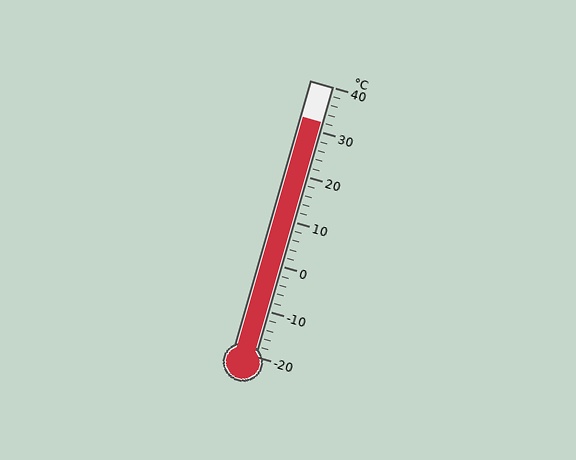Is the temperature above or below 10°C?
The temperature is above 10°C.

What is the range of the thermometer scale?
The thermometer scale ranges from -20°C to 40°C.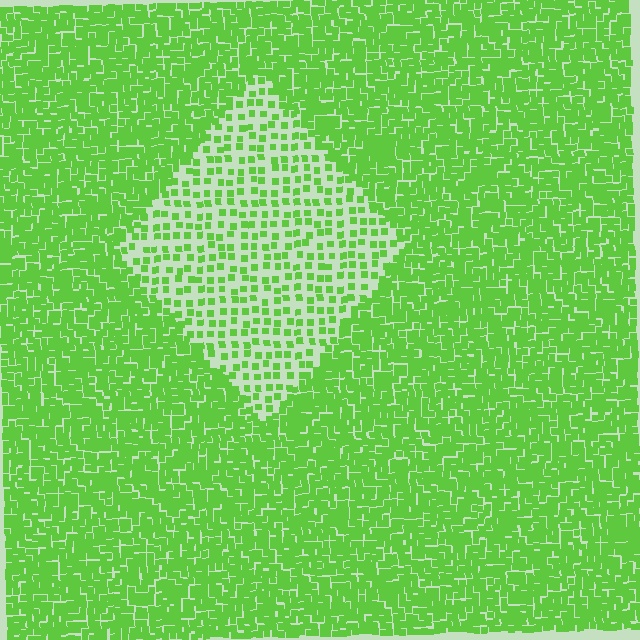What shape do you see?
I see a diamond.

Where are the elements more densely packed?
The elements are more densely packed outside the diamond boundary.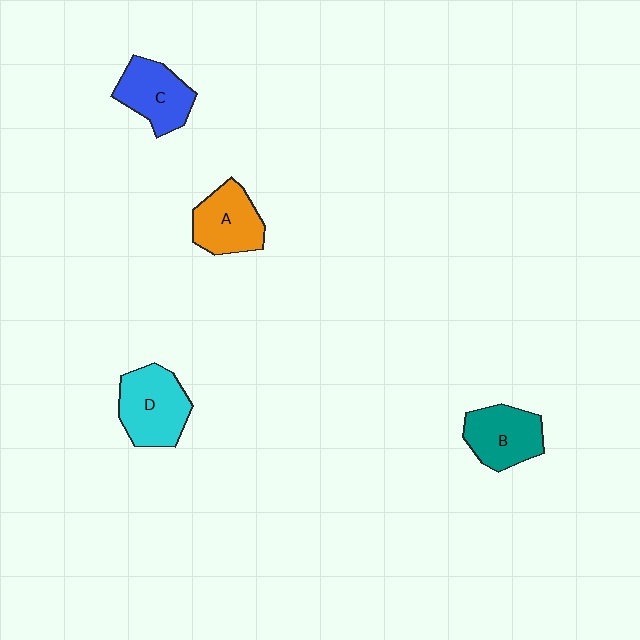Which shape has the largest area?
Shape D (cyan).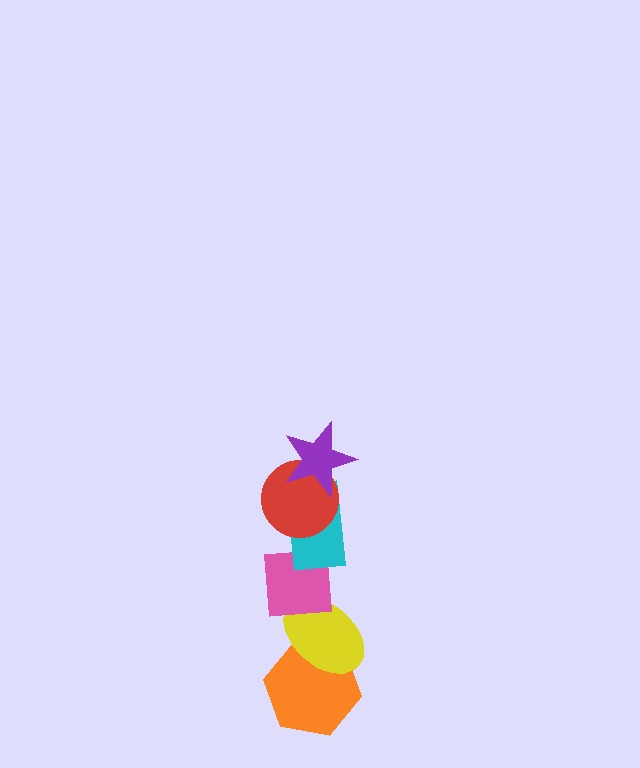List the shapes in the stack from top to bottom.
From top to bottom: the purple star, the red circle, the cyan rectangle, the pink square, the yellow ellipse, the orange hexagon.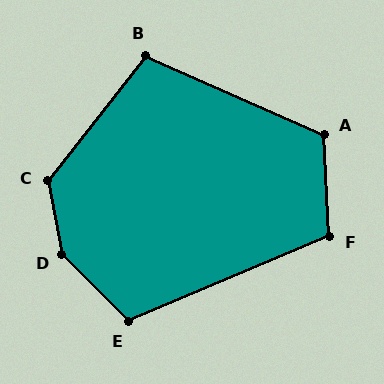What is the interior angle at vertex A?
Approximately 117 degrees (obtuse).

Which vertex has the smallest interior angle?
B, at approximately 104 degrees.